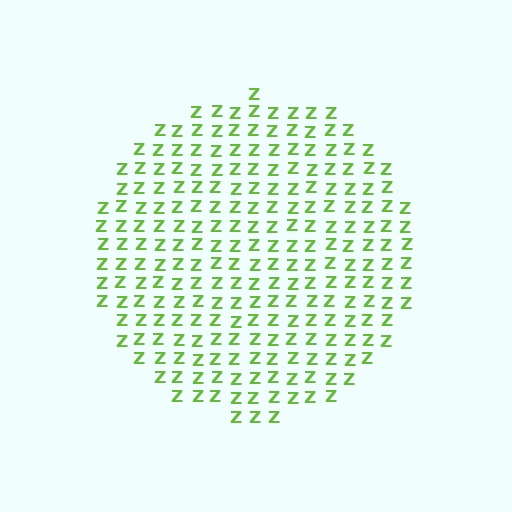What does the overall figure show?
The overall figure shows a circle.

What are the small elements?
The small elements are letter Z's.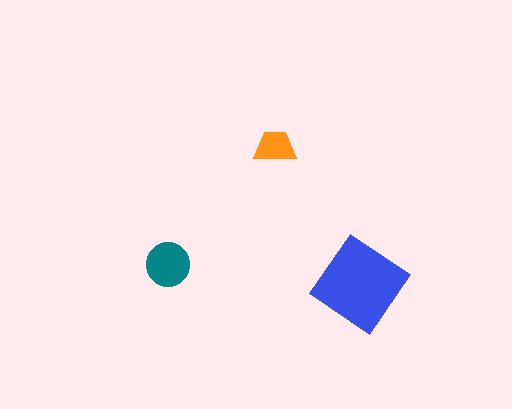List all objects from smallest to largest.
The orange trapezoid, the teal circle, the blue diamond.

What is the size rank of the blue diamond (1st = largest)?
1st.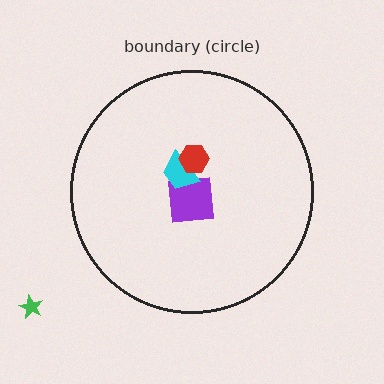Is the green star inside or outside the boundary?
Outside.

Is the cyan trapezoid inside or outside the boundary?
Inside.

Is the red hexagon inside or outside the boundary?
Inside.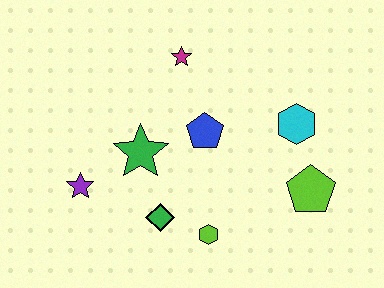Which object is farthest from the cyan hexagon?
The purple star is farthest from the cyan hexagon.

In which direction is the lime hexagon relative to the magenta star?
The lime hexagon is below the magenta star.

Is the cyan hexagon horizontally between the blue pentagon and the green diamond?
No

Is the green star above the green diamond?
Yes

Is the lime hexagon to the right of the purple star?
Yes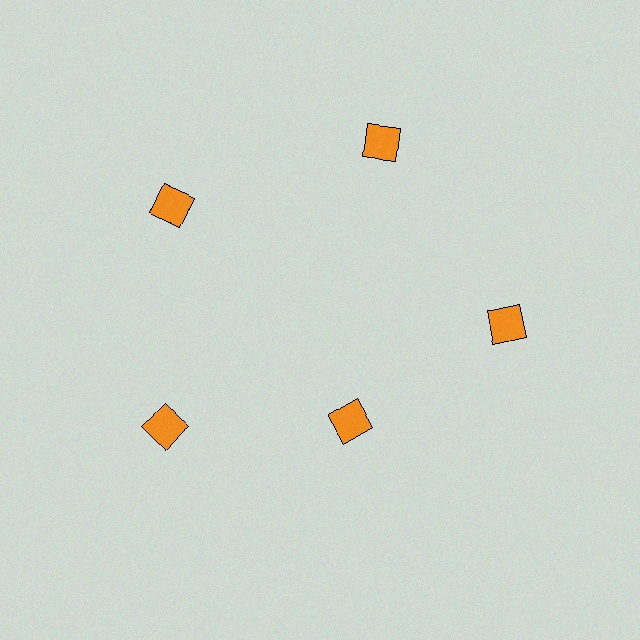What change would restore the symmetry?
The symmetry would be restored by moving it outward, back onto the ring so that all 5 diamonds sit at equal angles and equal distance from the center.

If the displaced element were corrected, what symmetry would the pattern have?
It would have 5-fold rotational symmetry — the pattern would map onto itself every 72 degrees.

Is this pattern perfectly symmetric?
No. The 5 orange diamonds are arranged in a ring, but one element near the 5 o'clock position is pulled inward toward the center, breaking the 5-fold rotational symmetry.